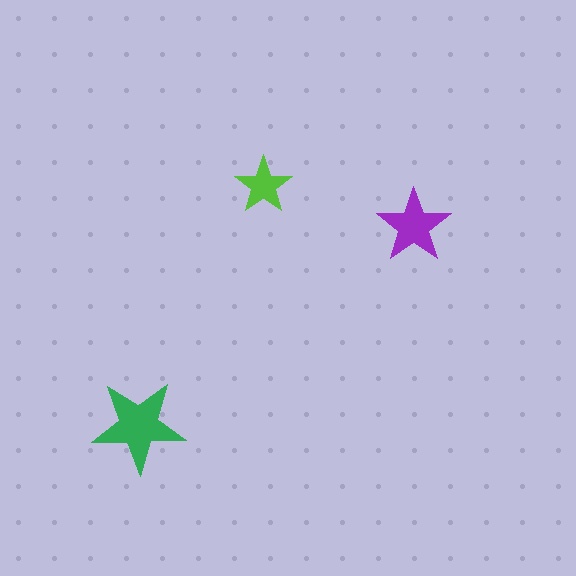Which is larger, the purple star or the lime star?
The purple one.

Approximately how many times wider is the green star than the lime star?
About 1.5 times wider.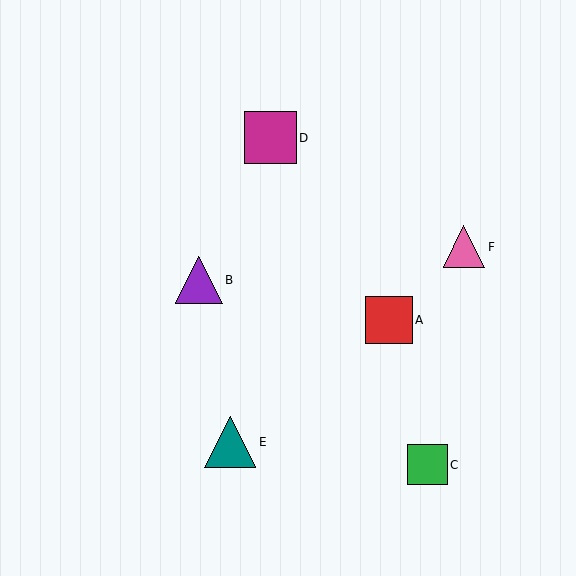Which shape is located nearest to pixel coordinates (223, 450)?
The teal triangle (labeled E) at (230, 442) is nearest to that location.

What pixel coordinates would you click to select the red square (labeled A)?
Click at (389, 320) to select the red square A.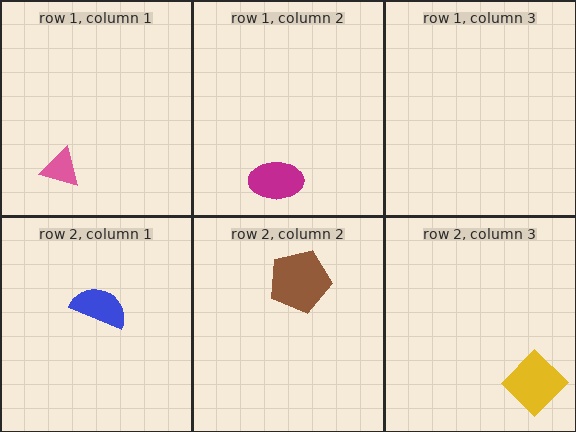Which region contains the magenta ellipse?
The row 1, column 2 region.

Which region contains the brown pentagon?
The row 2, column 2 region.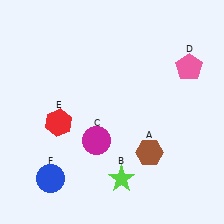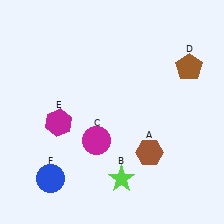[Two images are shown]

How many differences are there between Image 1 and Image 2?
There are 2 differences between the two images.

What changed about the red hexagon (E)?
In Image 1, E is red. In Image 2, it changed to magenta.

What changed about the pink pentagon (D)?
In Image 1, D is pink. In Image 2, it changed to brown.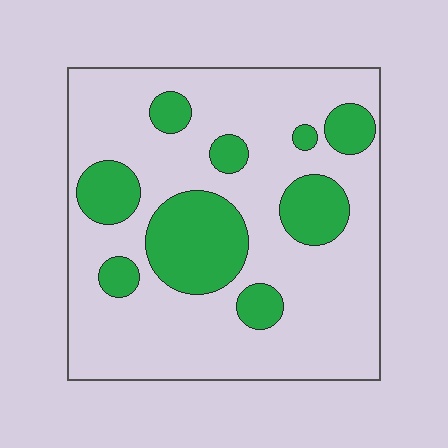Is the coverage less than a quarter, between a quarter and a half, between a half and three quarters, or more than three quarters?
Less than a quarter.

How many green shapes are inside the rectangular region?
9.